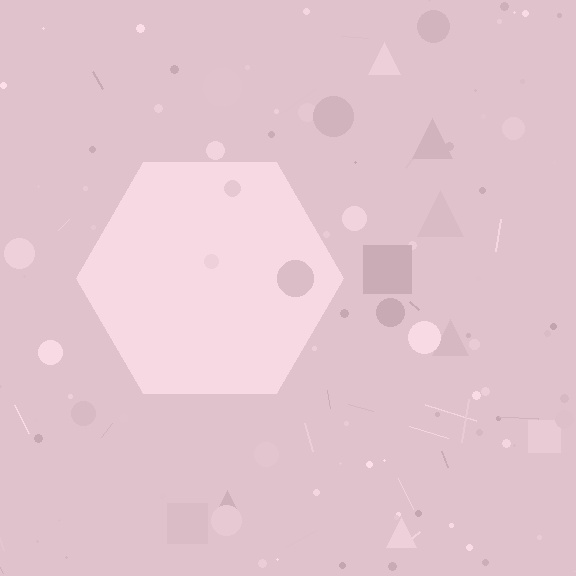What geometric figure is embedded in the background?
A hexagon is embedded in the background.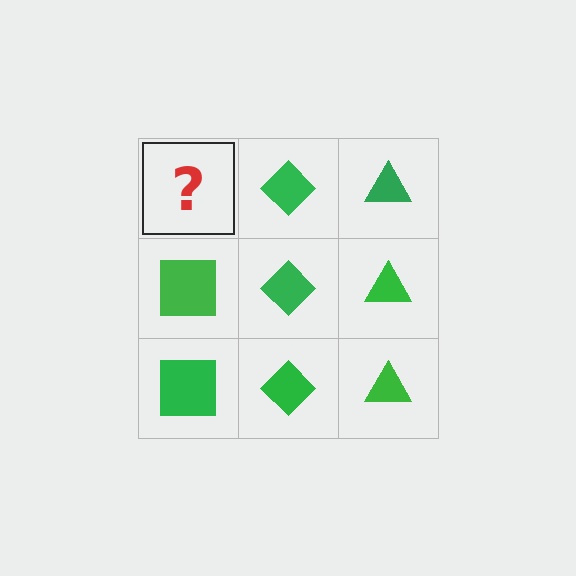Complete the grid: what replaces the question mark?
The question mark should be replaced with a green square.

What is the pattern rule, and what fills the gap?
The rule is that each column has a consistent shape. The gap should be filled with a green square.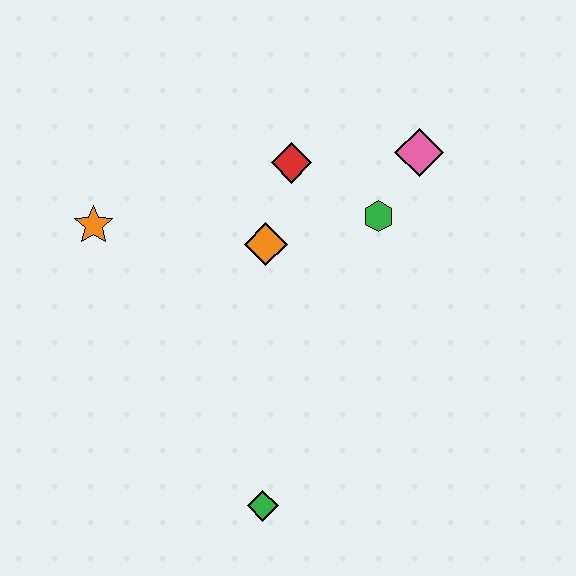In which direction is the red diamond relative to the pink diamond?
The red diamond is to the left of the pink diamond.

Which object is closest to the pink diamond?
The green hexagon is closest to the pink diamond.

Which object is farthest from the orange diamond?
The green diamond is farthest from the orange diamond.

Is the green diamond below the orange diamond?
Yes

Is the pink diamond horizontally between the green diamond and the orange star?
No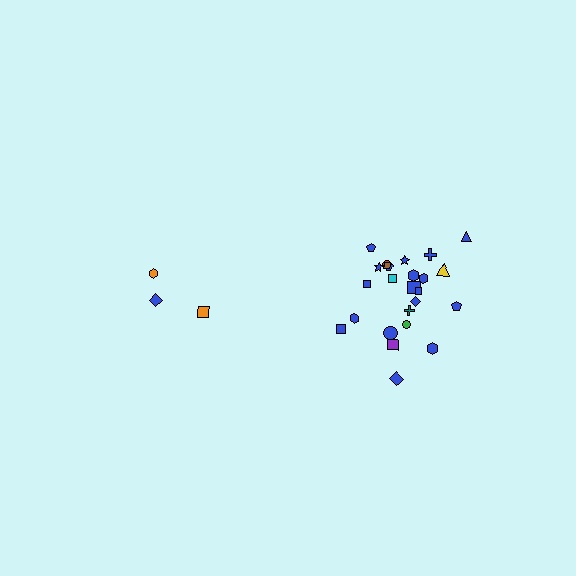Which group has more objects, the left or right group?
The right group.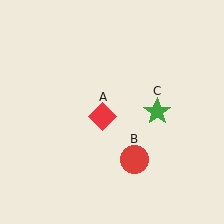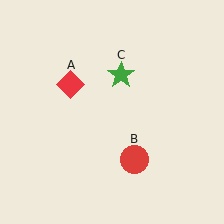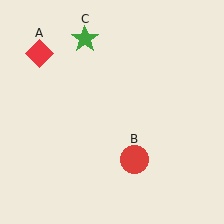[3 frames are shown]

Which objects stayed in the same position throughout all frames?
Red circle (object B) remained stationary.